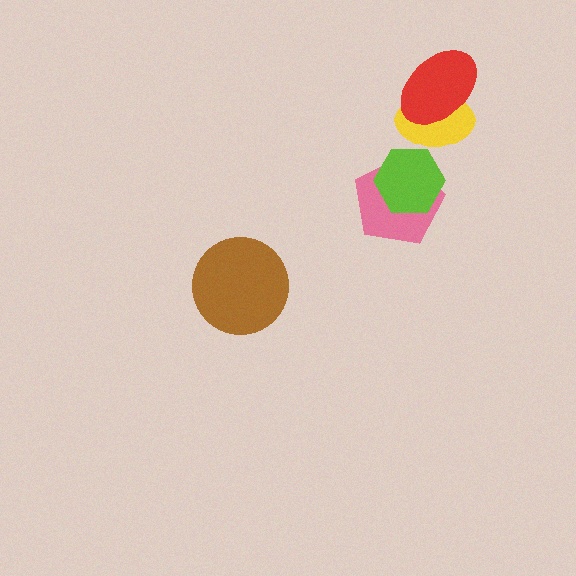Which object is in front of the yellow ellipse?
The red ellipse is in front of the yellow ellipse.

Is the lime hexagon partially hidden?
Yes, it is partially covered by another shape.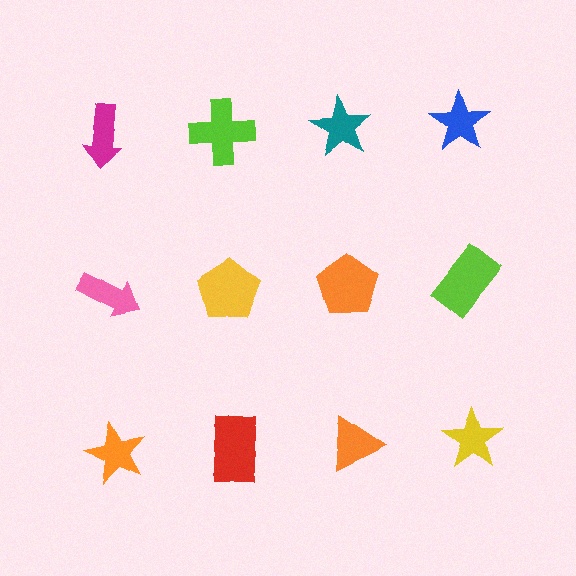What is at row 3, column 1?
An orange star.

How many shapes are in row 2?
4 shapes.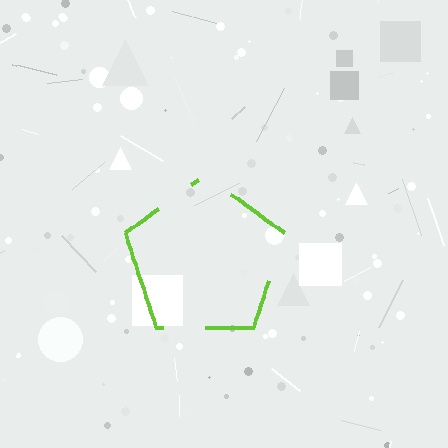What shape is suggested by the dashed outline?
The dashed outline suggests a pentagon.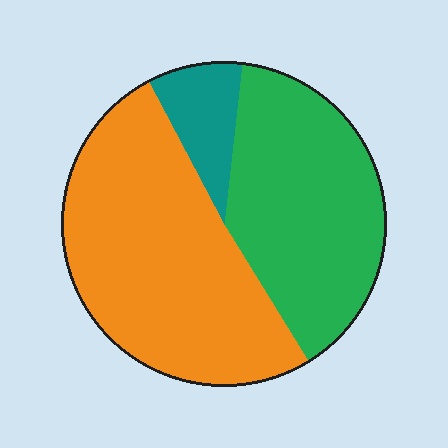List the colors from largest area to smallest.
From largest to smallest: orange, green, teal.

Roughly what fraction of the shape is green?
Green covers roughly 40% of the shape.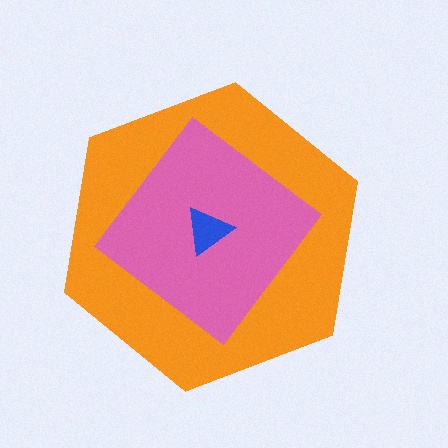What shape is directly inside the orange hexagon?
The pink diamond.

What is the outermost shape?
The orange hexagon.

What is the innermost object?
The blue triangle.